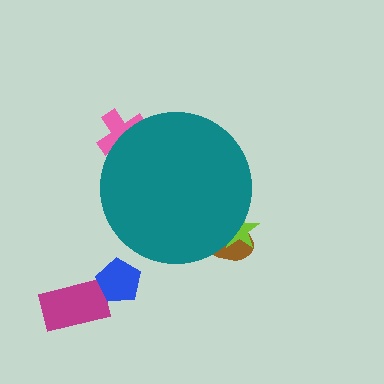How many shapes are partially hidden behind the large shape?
3 shapes are partially hidden.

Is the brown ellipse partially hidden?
Yes, the brown ellipse is partially hidden behind the teal circle.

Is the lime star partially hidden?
Yes, the lime star is partially hidden behind the teal circle.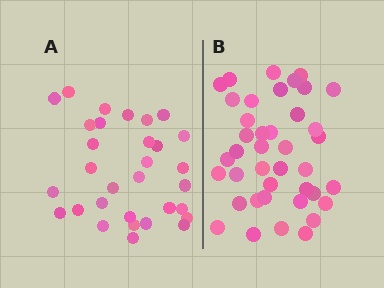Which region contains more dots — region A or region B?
Region B (the right region) has more dots.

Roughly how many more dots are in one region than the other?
Region B has roughly 8 or so more dots than region A.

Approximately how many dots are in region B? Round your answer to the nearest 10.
About 40 dots.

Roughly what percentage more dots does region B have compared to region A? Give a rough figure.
About 30% more.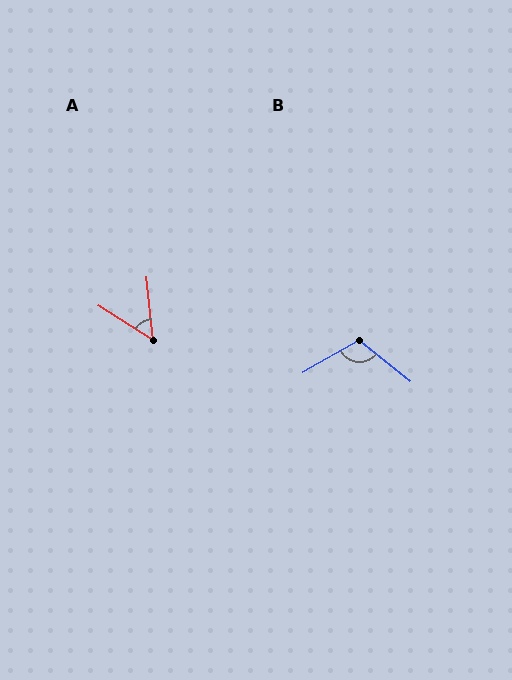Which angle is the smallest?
A, at approximately 52 degrees.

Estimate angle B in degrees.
Approximately 112 degrees.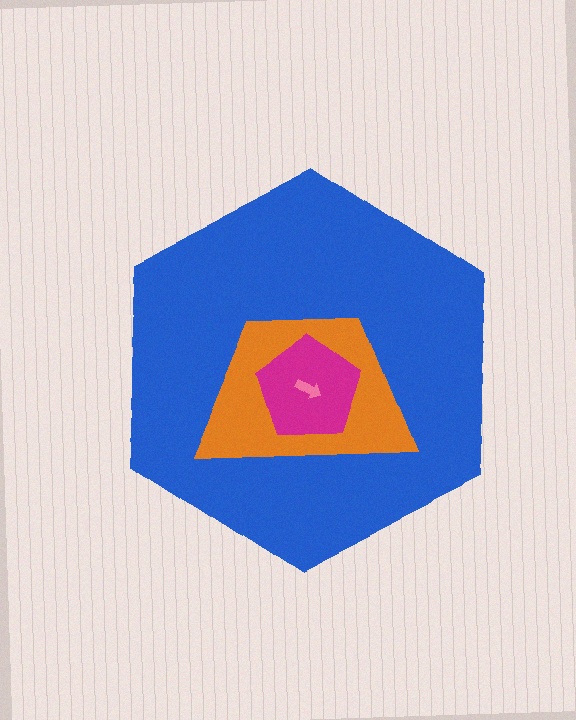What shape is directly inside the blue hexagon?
The orange trapezoid.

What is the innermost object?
The pink arrow.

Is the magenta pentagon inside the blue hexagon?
Yes.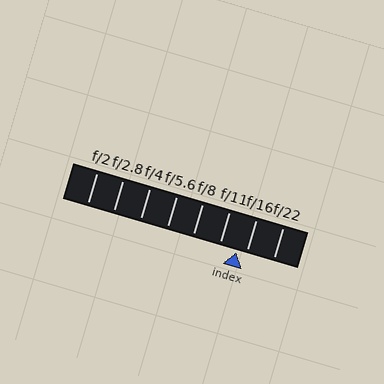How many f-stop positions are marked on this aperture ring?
There are 8 f-stop positions marked.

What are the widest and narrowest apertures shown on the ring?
The widest aperture shown is f/2 and the narrowest is f/22.